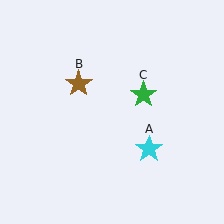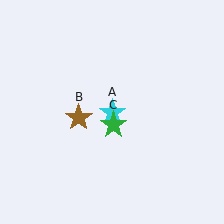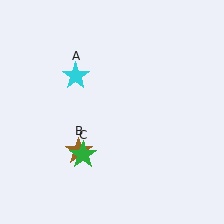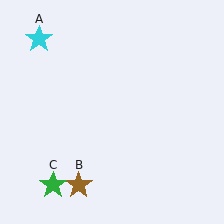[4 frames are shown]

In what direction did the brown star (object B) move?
The brown star (object B) moved down.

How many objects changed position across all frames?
3 objects changed position: cyan star (object A), brown star (object B), green star (object C).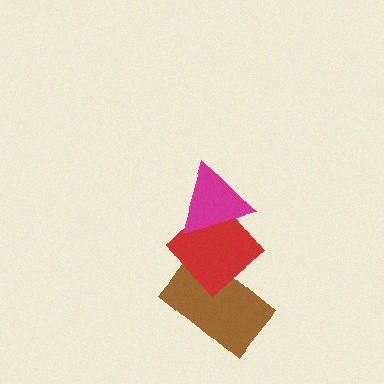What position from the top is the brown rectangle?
The brown rectangle is 3rd from the top.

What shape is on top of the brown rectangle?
The red diamond is on top of the brown rectangle.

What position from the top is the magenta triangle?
The magenta triangle is 1st from the top.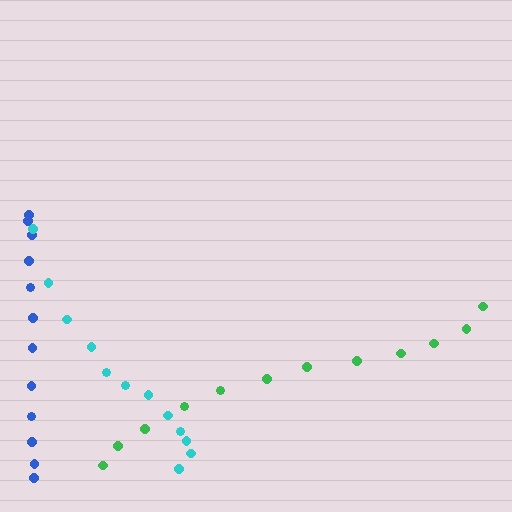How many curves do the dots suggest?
There are 3 distinct paths.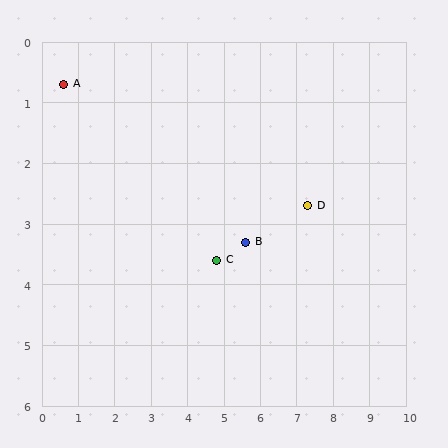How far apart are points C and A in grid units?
Points C and A are about 5.1 grid units apart.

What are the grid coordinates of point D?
Point D is at approximately (7.3, 2.7).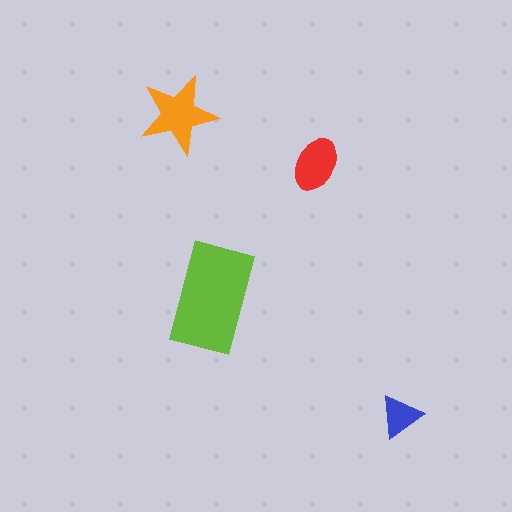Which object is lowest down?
The blue triangle is bottommost.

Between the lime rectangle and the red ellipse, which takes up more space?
The lime rectangle.